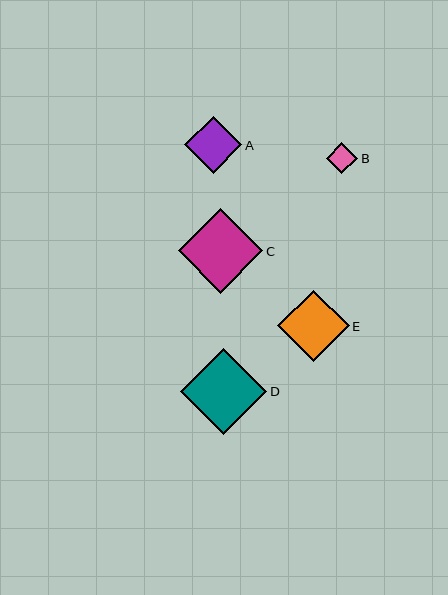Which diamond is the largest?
Diamond D is the largest with a size of approximately 86 pixels.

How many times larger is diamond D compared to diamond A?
Diamond D is approximately 1.5 times the size of diamond A.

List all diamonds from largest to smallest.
From largest to smallest: D, C, E, A, B.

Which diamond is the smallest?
Diamond B is the smallest with a size of approximately 31 pixels.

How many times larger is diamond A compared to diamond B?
Diamond A is approximately 1.8 times the size of diamond B.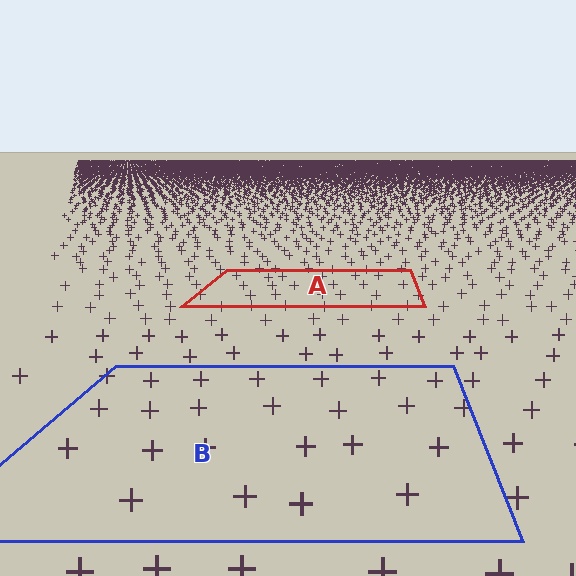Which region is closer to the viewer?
Region B is closer. The texture elements there are larger and more spread out.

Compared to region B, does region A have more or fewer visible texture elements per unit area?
Region A has more texture elements per unit area — they are packed more densely because it is farther away.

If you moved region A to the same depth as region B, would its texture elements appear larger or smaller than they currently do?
They would appear larger. At a closer depth, the same texture elements are projected at a bigger on-screen size.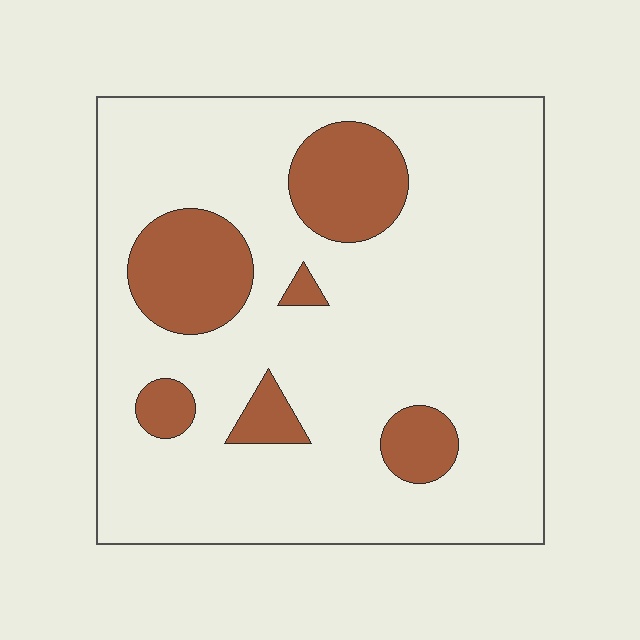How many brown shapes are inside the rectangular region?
6.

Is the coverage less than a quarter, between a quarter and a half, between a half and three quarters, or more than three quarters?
Less than a quarter.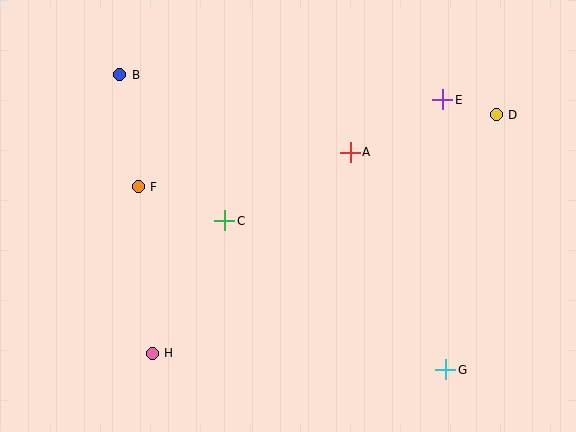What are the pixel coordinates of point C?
Point C is at (225, 221).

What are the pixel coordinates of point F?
Point F is at (138, 187).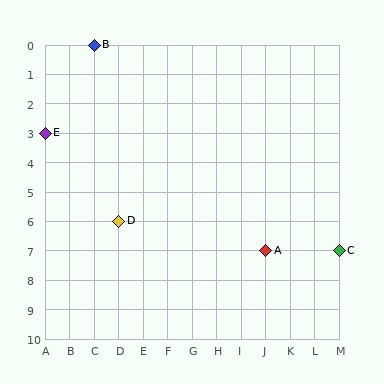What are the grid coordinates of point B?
Point B is at grid coordinates (C, 0).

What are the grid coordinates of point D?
Point D is at grid coordinates (D, 6).